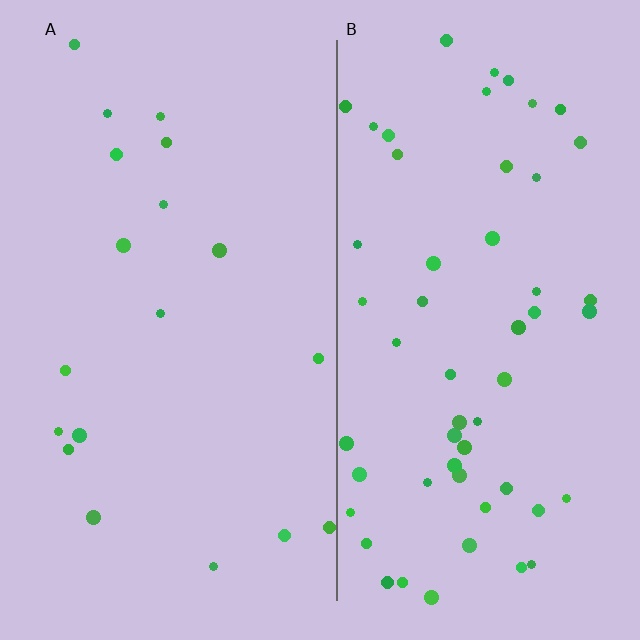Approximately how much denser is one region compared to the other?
Approximately 2.9× — region B over region A.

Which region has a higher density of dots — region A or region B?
B (the right).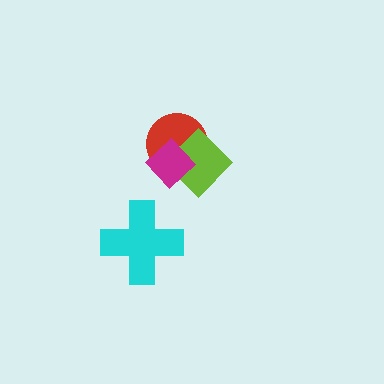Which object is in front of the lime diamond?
The magenta diamond is in front of the lime diamond.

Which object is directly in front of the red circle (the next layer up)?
The lime diamond is directly in front of the red circle.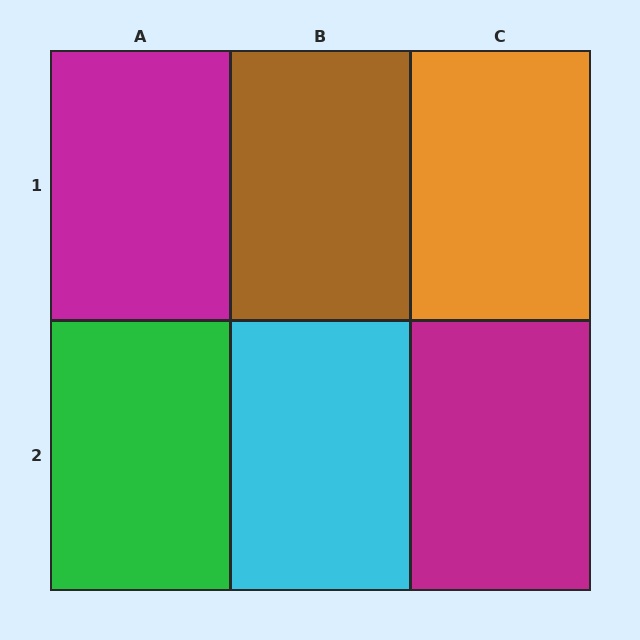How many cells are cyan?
1 cell is cyan.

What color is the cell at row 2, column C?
Magenta.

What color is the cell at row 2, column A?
Green.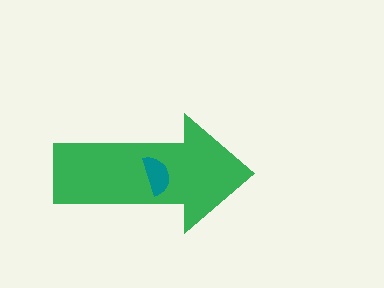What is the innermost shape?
The teal semicircle.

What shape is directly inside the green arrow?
The teal semicircle.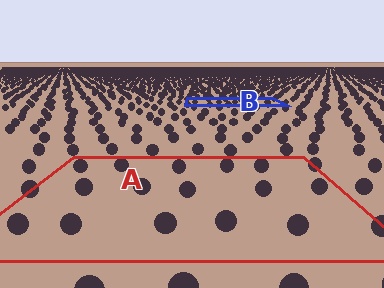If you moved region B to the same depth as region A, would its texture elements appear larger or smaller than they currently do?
They would appear larger. At a closer depth, the same texture elements are projected at a bigger on-screen size.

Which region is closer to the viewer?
Region A is closer. The texture elements there are larger and more spread out.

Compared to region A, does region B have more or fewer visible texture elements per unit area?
Region B has more texture elements per unit area — they are packed more densely because it is farther away.